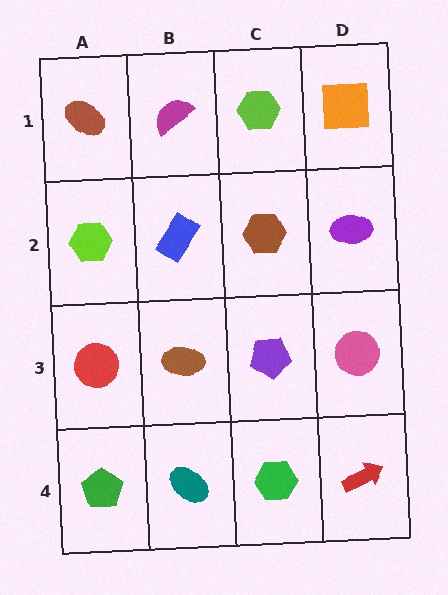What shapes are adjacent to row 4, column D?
A pink circle (row 3, column D), a green hexagon (row 4, column C).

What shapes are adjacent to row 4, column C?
A purple pentagon (row 3, column C), a teal ellipse (row 4, column B), a red arrow (row 4, column D).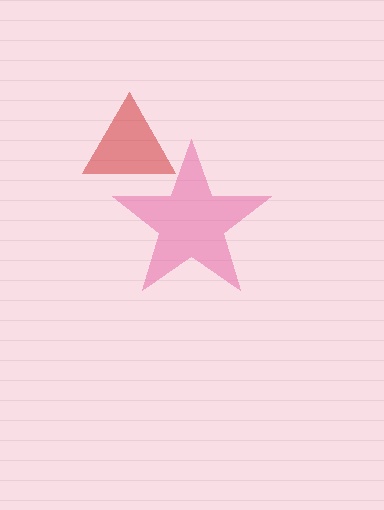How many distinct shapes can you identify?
There are 2 distinct shapes: a pink star, a red triangle.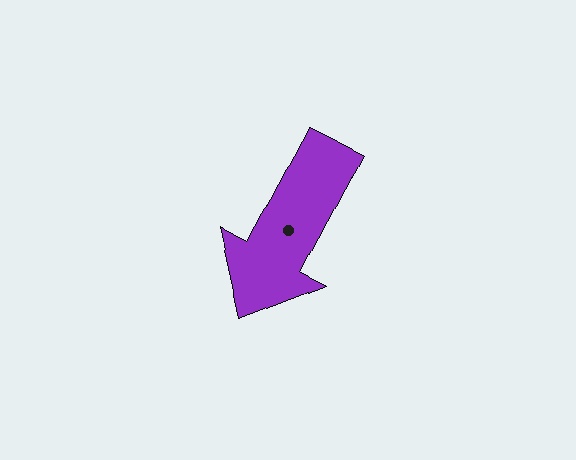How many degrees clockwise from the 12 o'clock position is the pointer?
Approximately 208 degrees.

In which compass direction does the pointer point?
Southwest.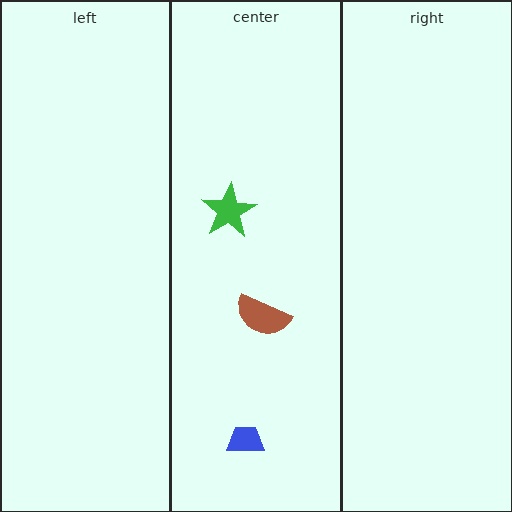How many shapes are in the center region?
3.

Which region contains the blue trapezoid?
The center region.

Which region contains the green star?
The center region.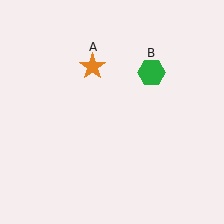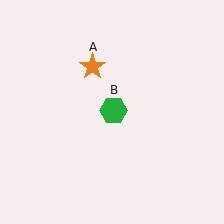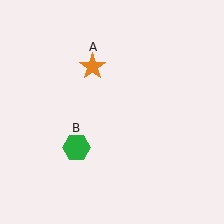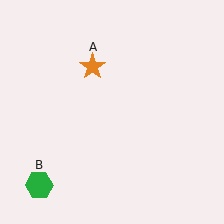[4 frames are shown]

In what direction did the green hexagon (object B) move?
The green hexagon (object B) moved down and to the left.